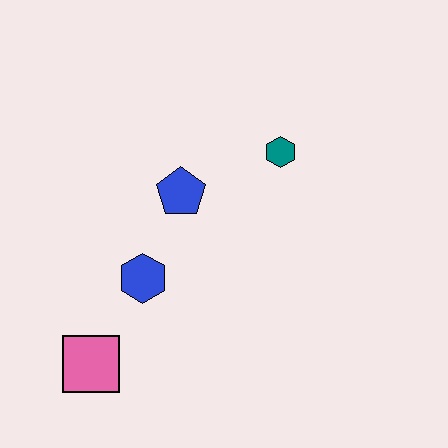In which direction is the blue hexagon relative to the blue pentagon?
The blue hexagon is below the blue pentagon.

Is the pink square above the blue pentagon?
No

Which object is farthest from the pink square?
The teal hexagon is farthest from the pink square.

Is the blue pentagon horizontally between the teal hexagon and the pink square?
Yes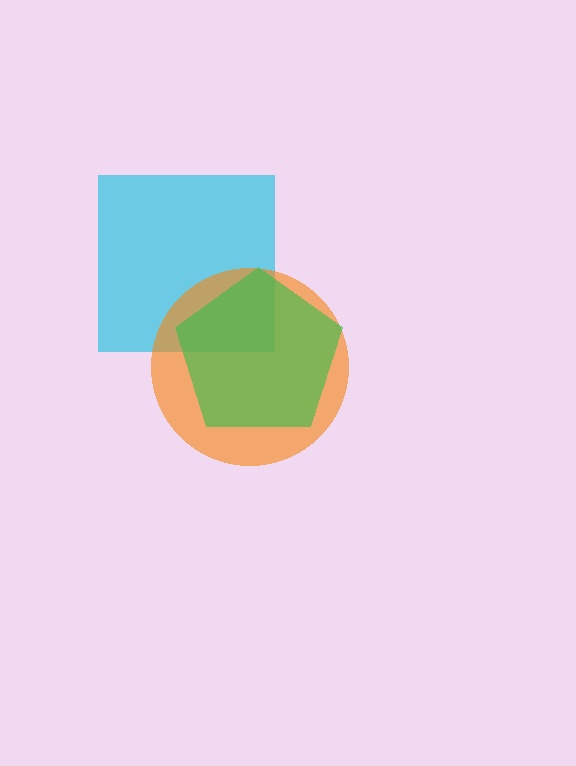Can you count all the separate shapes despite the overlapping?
Yes, there are 3 separate shapes.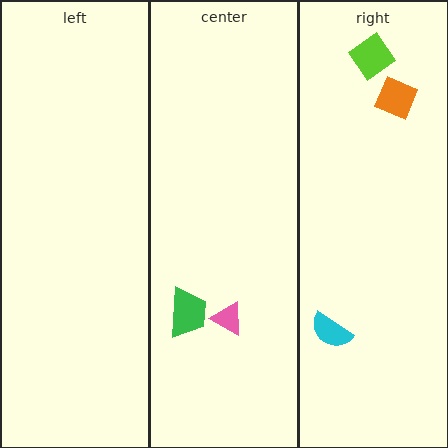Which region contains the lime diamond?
The right region.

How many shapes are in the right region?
3.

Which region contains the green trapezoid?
The center region.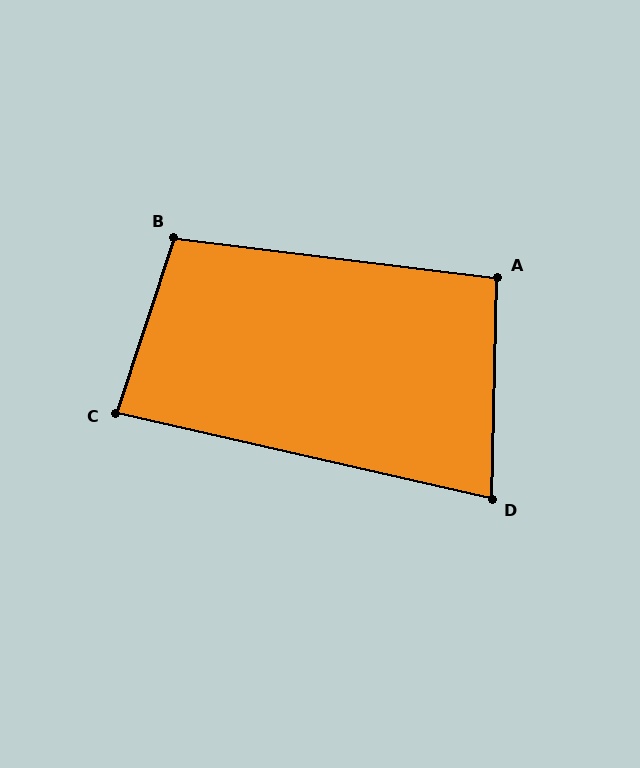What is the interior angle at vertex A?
Approximately 96 degrees (obtuse).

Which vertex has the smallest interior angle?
D, at approximately 79 degrees.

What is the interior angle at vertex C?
Approximately 84 degrees (acute).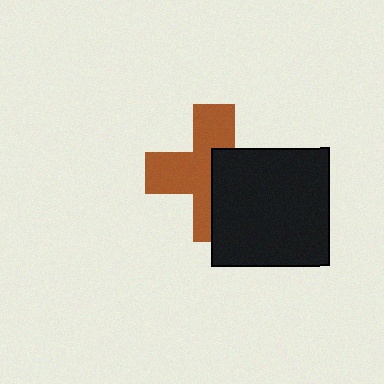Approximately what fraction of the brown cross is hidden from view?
Roughly 43% of the brown cross is hidden behind the black square.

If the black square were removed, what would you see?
You would see the complete brown cross.